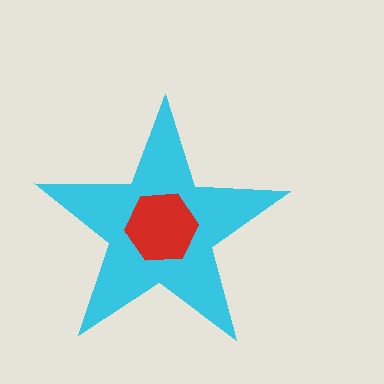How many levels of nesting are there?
2.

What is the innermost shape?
The red hexagon.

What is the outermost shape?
The cyan star.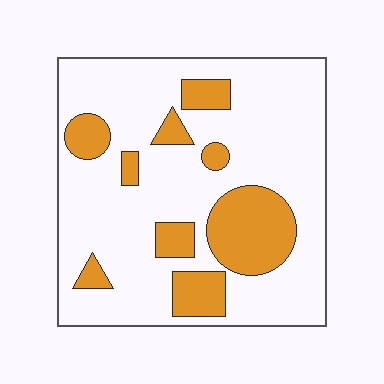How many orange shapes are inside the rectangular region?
9.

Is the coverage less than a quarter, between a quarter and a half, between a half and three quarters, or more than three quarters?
Less than a quarter.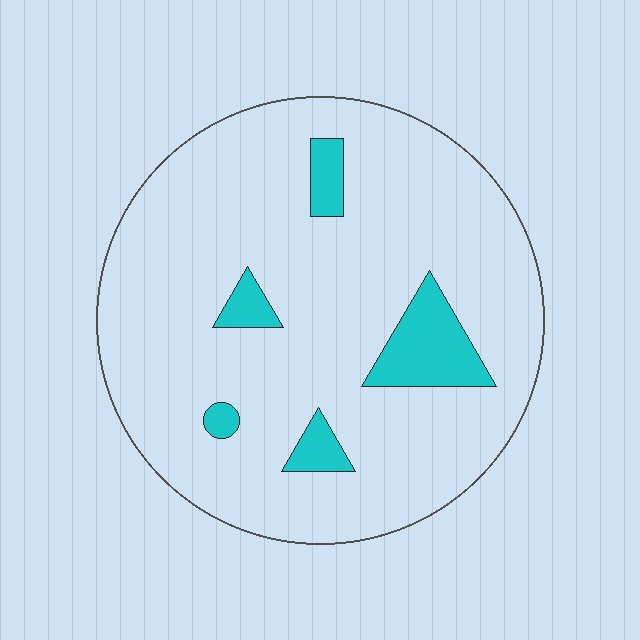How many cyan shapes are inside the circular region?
5.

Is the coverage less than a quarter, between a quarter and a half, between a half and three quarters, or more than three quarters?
Less than a quarter.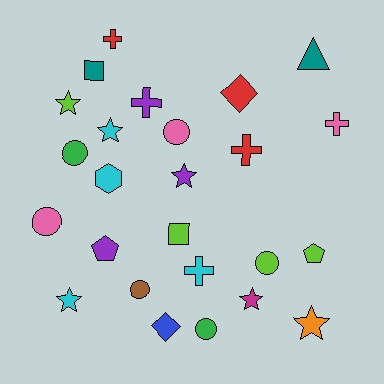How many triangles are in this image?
There is 1 triangle.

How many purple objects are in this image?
There are 3 purple objects.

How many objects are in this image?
There are 25 objects.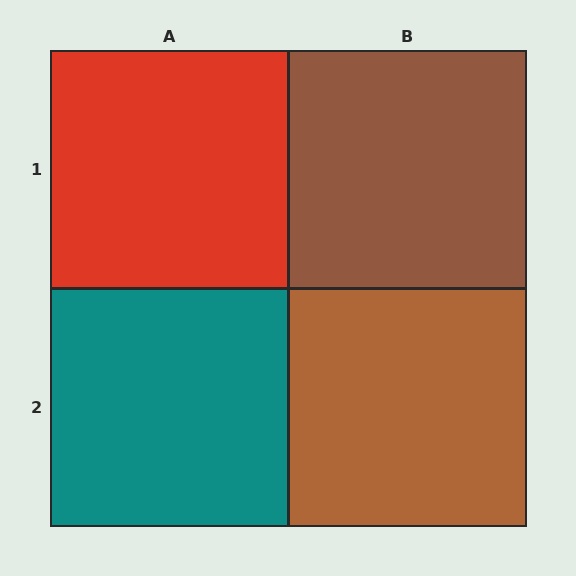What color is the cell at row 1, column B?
Brown.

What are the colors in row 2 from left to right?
Teal, brown.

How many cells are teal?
1 cell is teal.